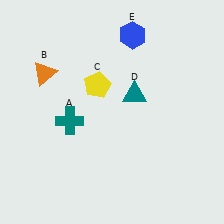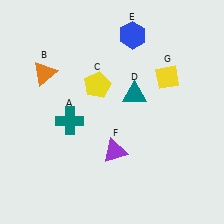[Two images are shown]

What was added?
A purple triangle (F), a yellow diamond (G) were added in Image 2.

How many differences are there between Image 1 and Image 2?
There are 2 differences between the two images.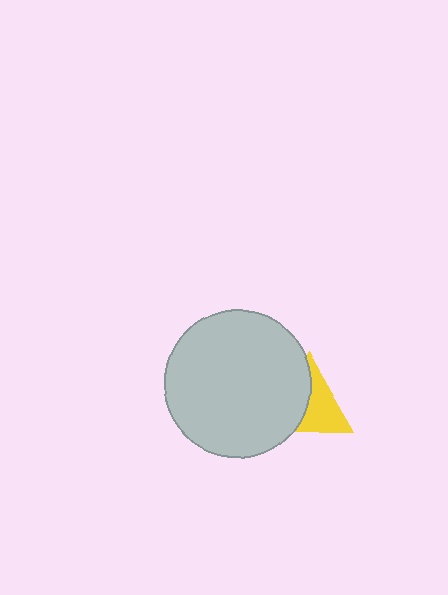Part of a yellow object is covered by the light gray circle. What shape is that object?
It is a triangle.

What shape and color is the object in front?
The object in front is a light gray circle.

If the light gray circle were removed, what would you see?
You would see the complete yellow triangle.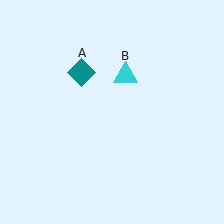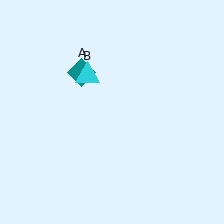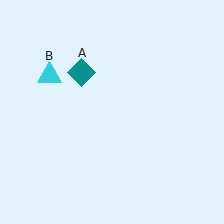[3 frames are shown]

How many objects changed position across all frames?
1 object changed position: cyan triangle (object B).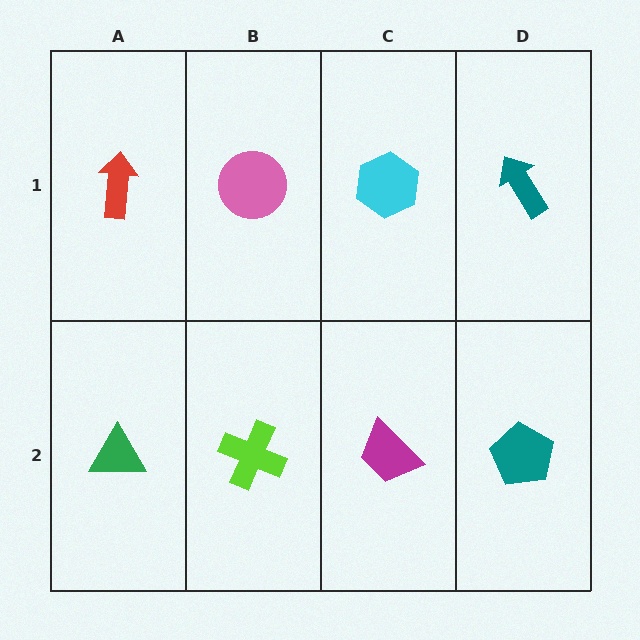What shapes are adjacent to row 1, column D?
A teal pentagon (row 2, column D), a cyan hexagon (row 1, column C).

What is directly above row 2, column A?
A red arrow.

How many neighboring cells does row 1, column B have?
3.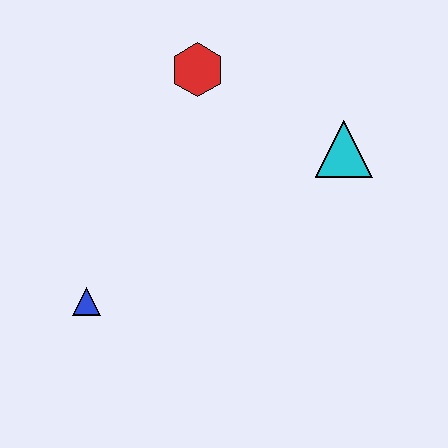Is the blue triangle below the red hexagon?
Yes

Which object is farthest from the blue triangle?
The cyan triangle is farthest from the blue triangle.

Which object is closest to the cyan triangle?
The red hexagon is closest to the cyan triangle.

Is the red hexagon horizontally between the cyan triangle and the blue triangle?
Yes